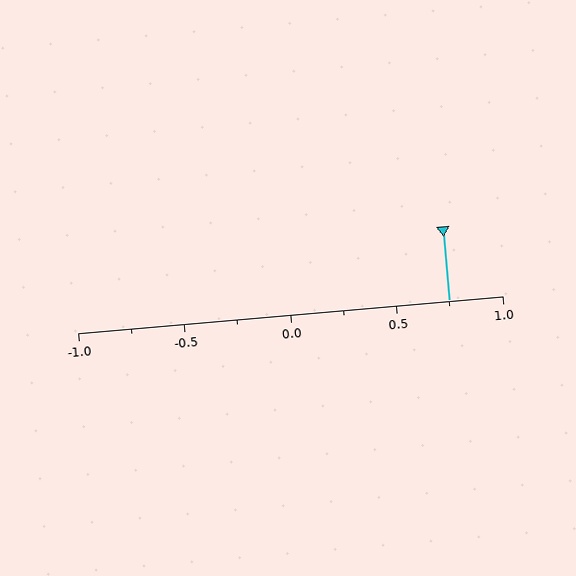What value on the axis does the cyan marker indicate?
The marker indicates approximately 0.75.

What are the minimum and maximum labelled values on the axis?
The axis runs from -1.0 to 1.0.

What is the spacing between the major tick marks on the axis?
The major ticks are spaced 0.5 apart.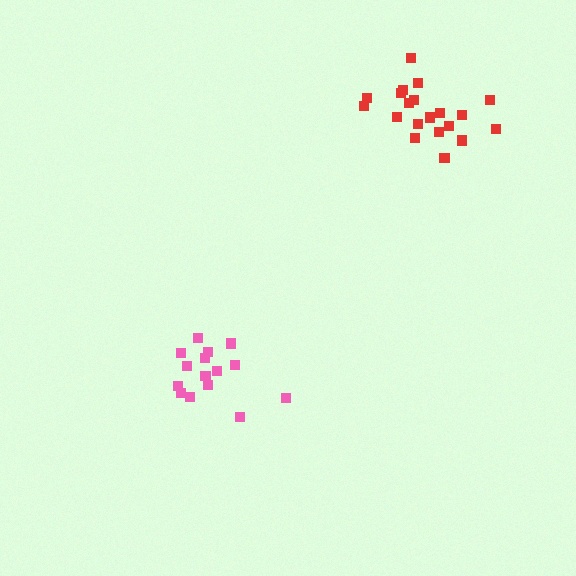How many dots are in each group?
Group 1: 20 dots, Group 2: 15 dots (35 total).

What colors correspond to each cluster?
The clusters are colored: red, pink.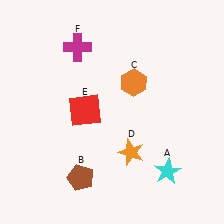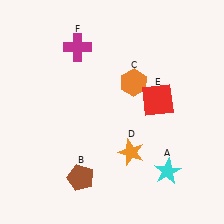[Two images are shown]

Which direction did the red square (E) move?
The red square (E) moved right.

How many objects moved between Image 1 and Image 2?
1 object moved between the two images.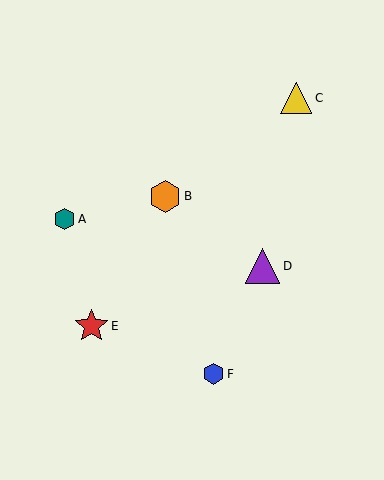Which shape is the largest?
The purple triangle (labeled D) is the largest.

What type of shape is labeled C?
Shape C is a yellow triangle.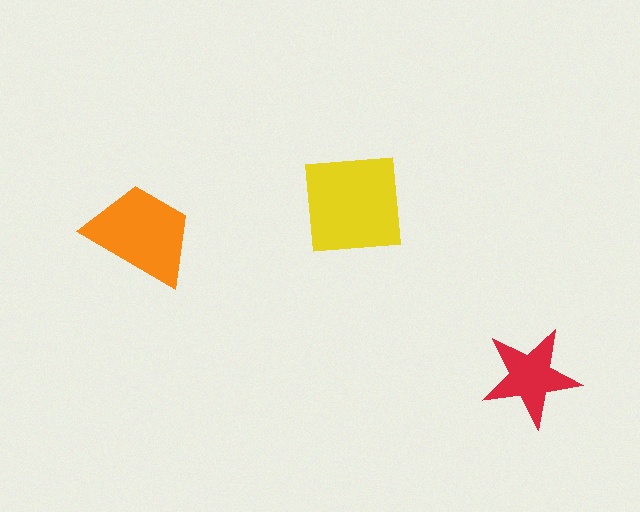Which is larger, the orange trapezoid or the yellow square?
The yellow square.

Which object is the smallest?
The red star.